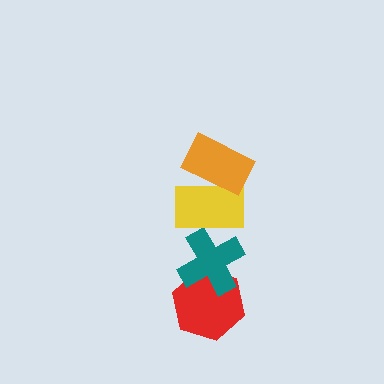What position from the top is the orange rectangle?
The orange rectangle is 1st from the top.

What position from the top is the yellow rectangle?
The yellow rectangle is 2nd from the top.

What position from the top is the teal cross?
The teal cross is 3rd from the top.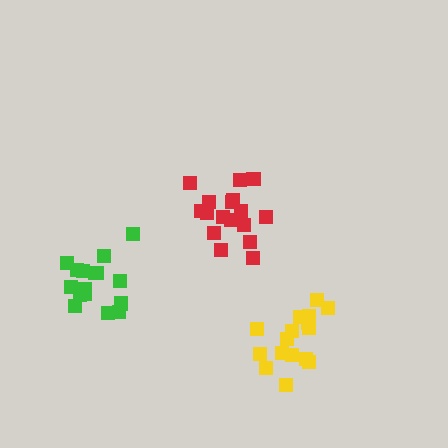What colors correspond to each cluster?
The clusters are colored: yellow, red, green.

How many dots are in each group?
Group 1: 16 dots, Group 2: 17 dots, Group 3: 16 dots (49 total).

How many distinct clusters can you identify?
There are 3 distinct clusters.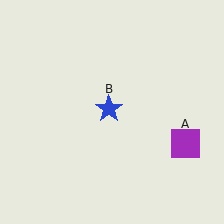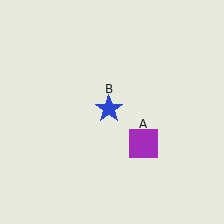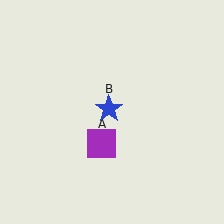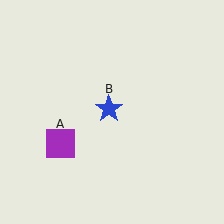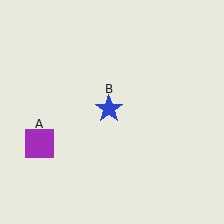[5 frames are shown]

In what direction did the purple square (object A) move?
The purple square (object A) moved left.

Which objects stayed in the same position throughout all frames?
Blue star (object B) remained stationary.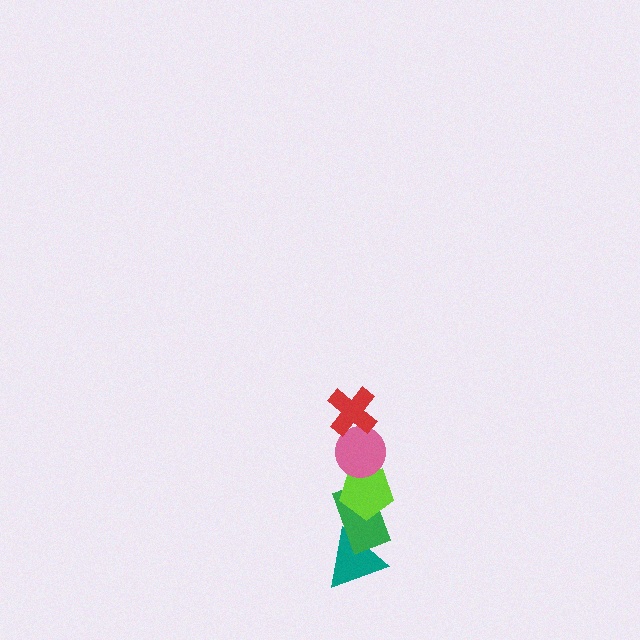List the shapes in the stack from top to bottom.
From top to bottom: the red cross, the pink circle, the lime pentagon, the green rectangle, the teal triangle.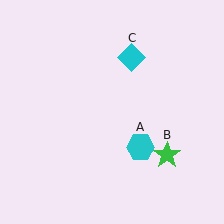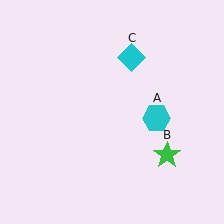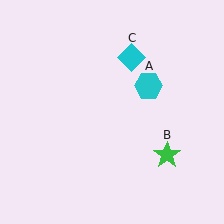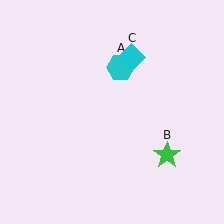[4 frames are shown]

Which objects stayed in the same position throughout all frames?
Green star (object B) and cyan diamond (object C) remained stationary.